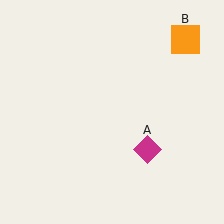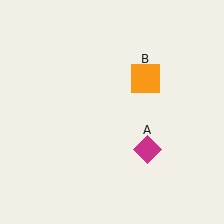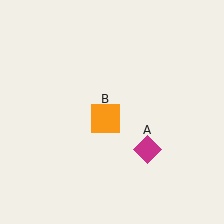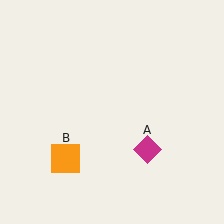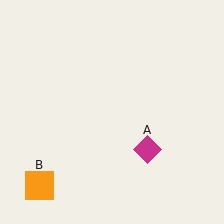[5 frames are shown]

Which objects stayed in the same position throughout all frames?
Magenta diamond (object A) remained stationary.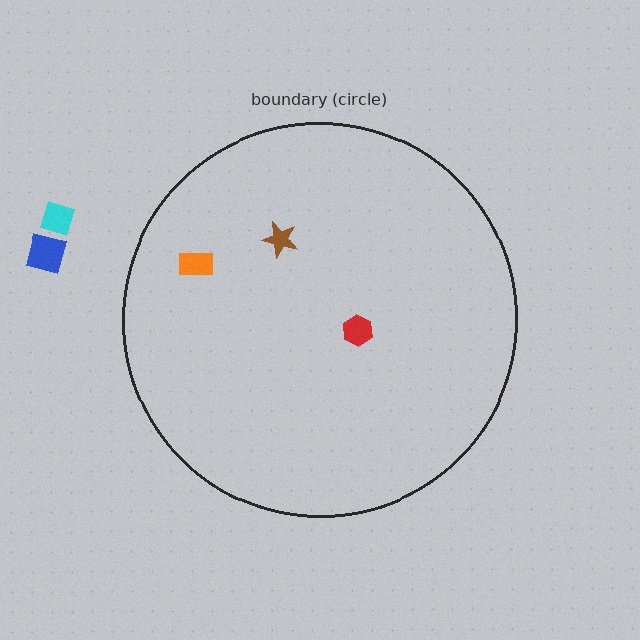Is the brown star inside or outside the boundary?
Inside.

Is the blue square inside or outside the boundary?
Outside.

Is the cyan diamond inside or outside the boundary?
Outside.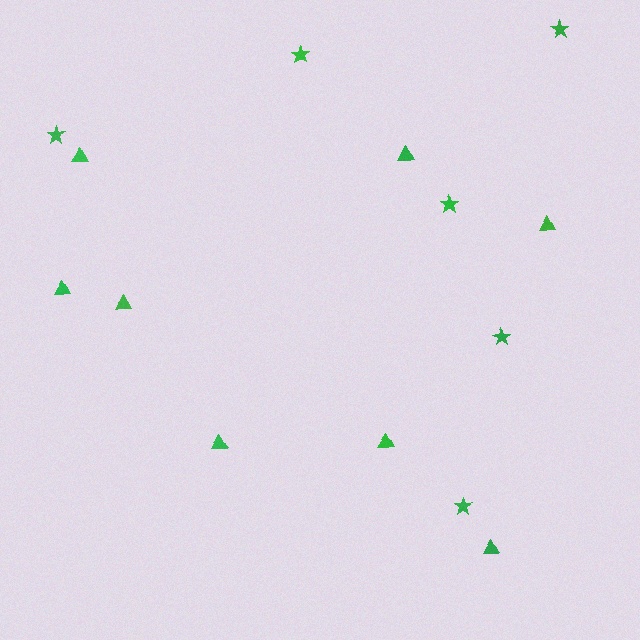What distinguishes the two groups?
There are 2 groups: one group of triangles (8) and one group of stars (6).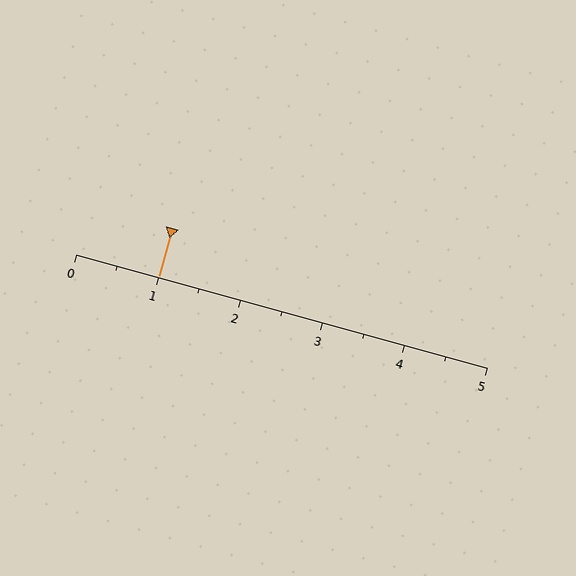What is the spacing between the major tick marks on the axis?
The major ticks are spaced 1 apart.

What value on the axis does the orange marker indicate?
The marker indicates approximately 1.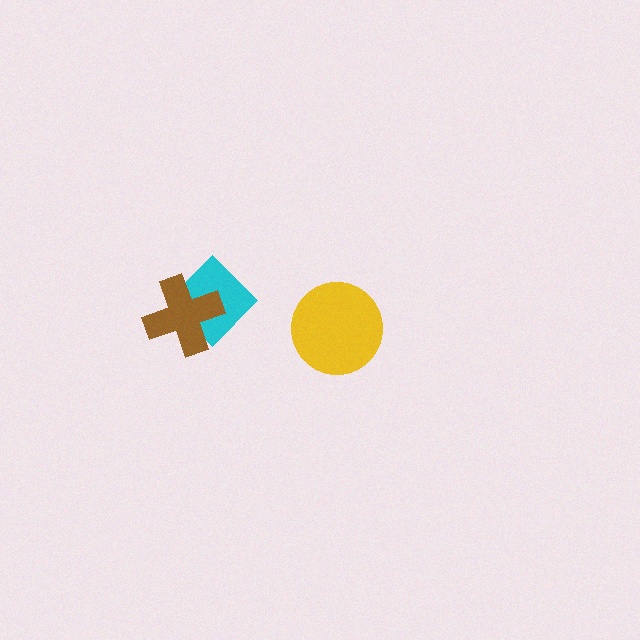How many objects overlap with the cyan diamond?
1 object overlaps with the cyan diamond.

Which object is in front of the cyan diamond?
The brown cross is in front of the cyan diamond.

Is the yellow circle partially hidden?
No, no other shape covers it.